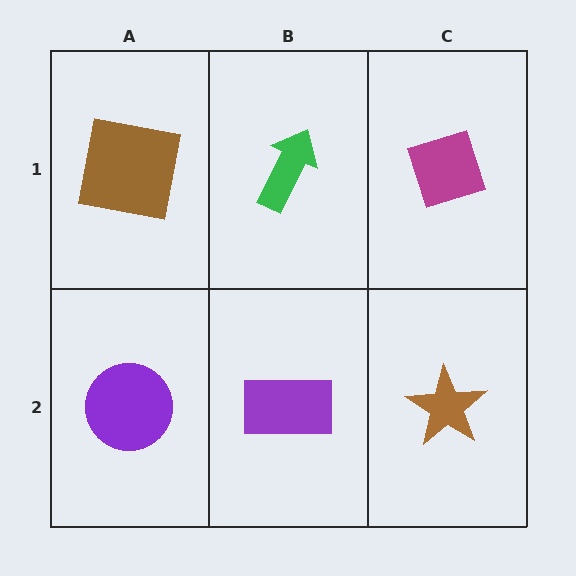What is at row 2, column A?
A purple circle.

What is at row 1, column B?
A green arrow.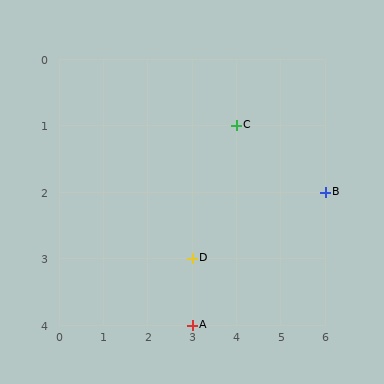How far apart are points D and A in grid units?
Points D and A are 1 row apart.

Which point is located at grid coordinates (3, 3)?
Point D is at (3, 3).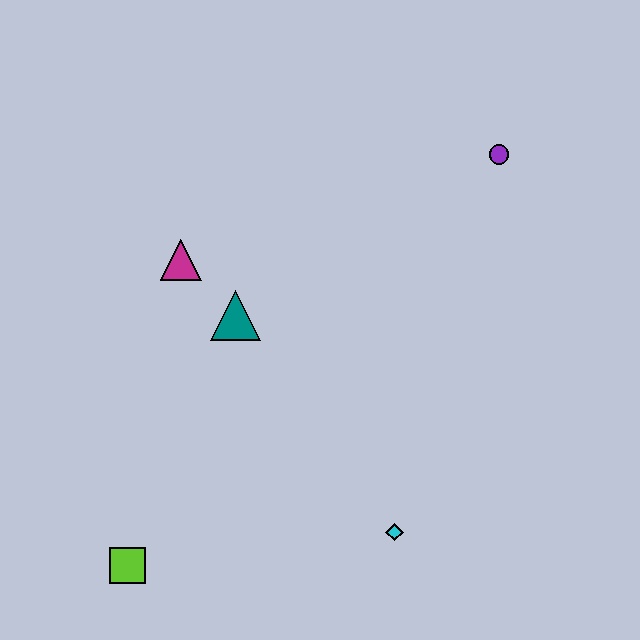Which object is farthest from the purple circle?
The lime square is farthest from the purple circle.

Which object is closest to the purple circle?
The teal triangle is closest to the purple circle.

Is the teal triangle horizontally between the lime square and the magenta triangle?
No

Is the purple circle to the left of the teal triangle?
No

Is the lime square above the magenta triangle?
No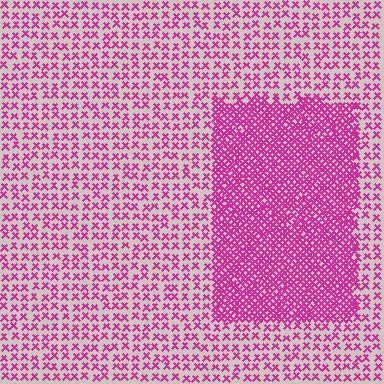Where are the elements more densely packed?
The elements are more densely packed inside the rectangle boundary.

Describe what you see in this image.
The image contains small magenta elements arranged at two different densities. A rectangle-shaped region is visible where the elements are more densely packed than the surrounding area.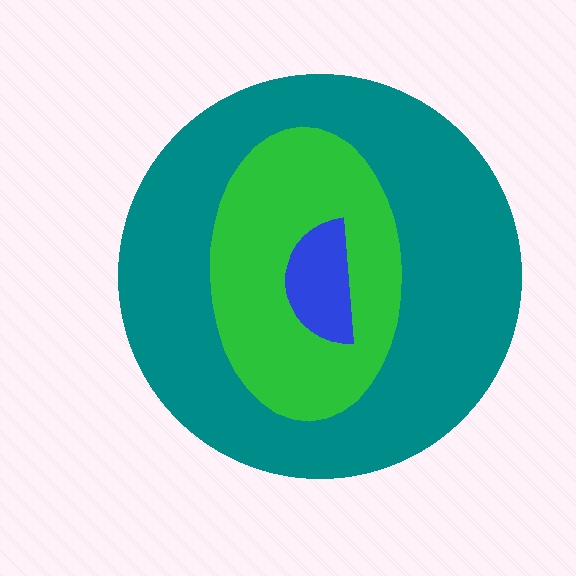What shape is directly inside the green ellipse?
The blue semicircle.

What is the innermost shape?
The blue semicircle.